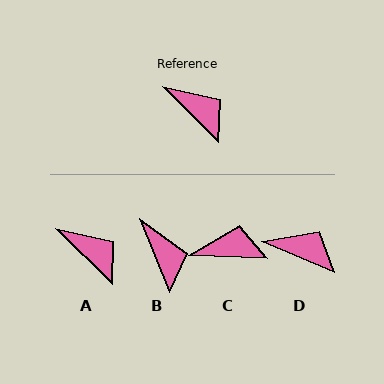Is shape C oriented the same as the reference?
No, it is off by about 43 degrees.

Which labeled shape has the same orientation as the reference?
A.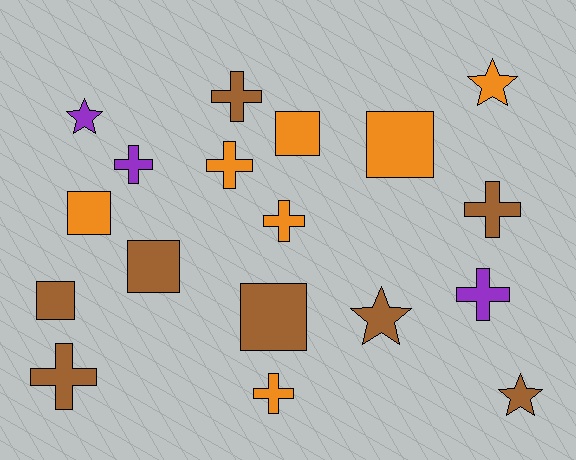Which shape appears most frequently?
Cross, with 8 objects.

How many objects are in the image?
There are 18 objects.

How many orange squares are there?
There are 3 orange squares.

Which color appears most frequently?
Brown, with 8 objects.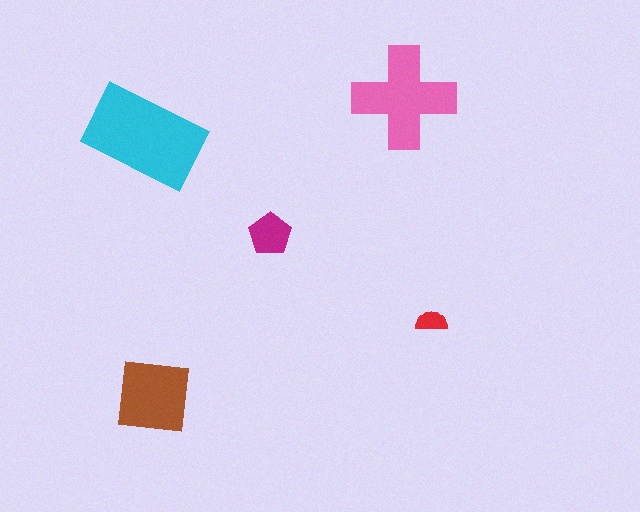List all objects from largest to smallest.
The cyan rectangle, the pink cross, the brown square, the magenta pentagon, the red semicircle.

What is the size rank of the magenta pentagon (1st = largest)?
4th.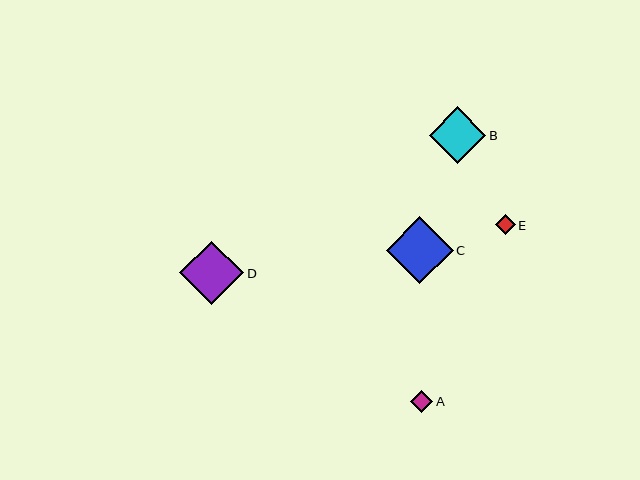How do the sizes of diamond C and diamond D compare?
Diamond C and diamond D are approximately the same size.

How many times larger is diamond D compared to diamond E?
Diamond D is approximately 3.1 times the size of diamond E.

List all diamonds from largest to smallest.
From largest to smallest: C, D, B, A, E.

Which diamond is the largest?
Diamond C is the largest with a size of approximately 67 pixels.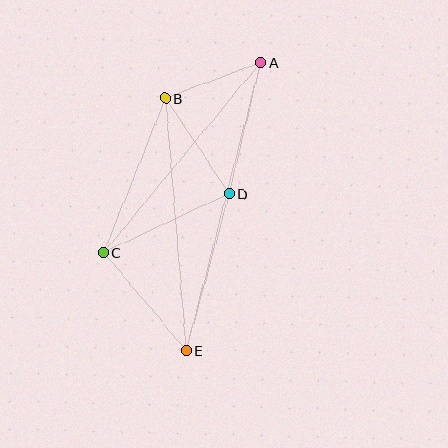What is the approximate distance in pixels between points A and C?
The distance between A and C is approximately 247 pixels.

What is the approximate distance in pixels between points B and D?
The distance between B and D is approximately 115 pixels.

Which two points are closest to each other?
Points A and B are closest to each other.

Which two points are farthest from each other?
Points A and E are farthest from each other.